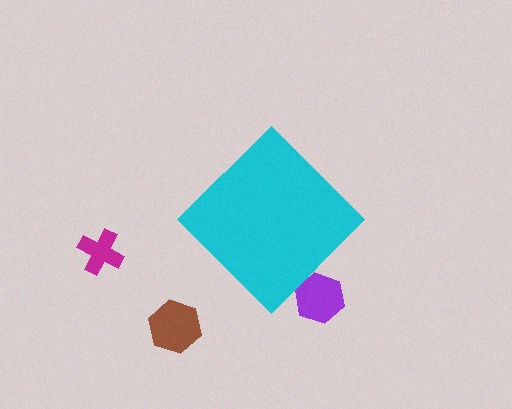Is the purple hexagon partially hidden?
Yes, the purple hexagon is partially hidden behind the cyan diamond.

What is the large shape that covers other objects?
A cyan diamond.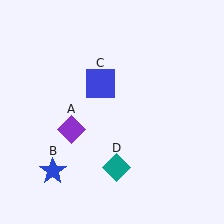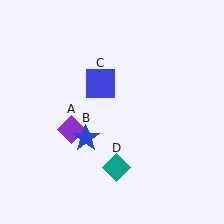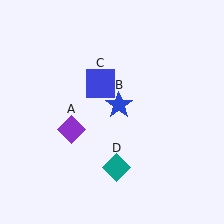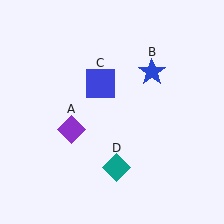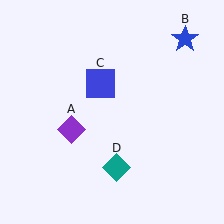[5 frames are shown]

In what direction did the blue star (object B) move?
The blue star (object B) moved up and to the right.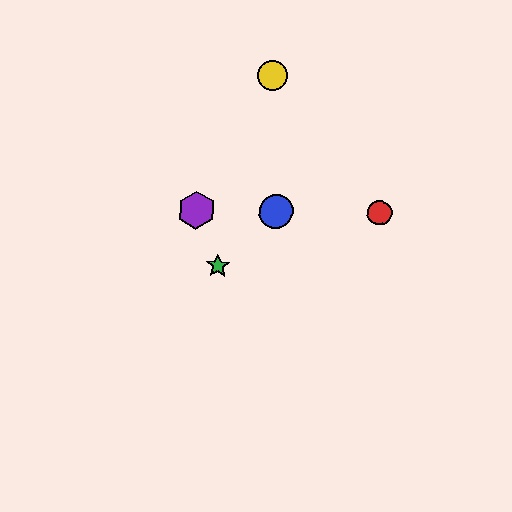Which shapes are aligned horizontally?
The red circle, the blue circle, the purple hexagon are aligned horizontally.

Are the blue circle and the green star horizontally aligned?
No, the blue circle is at y≈212 and the green star is at y≈266.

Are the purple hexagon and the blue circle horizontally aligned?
Yes, both are at y≈211.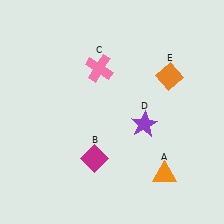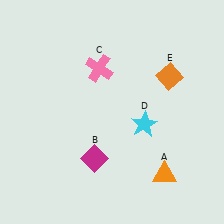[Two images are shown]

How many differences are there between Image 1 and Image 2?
There is 1 difference between the two images.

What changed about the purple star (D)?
In Image 1, D is purple. In Image 2, it changed to cyan.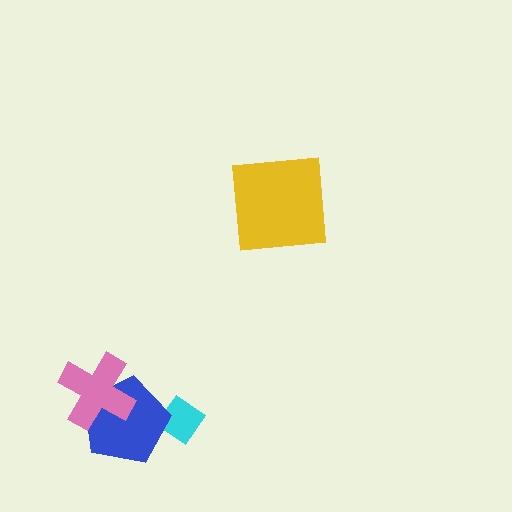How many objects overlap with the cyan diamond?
1 object overlaps with the cyan diamond.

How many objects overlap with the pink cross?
1 object overlaps with the pink cross.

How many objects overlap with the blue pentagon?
2 objects overlap with the blue pentagon.